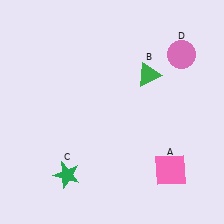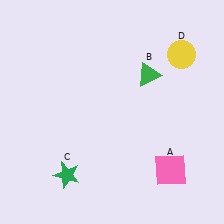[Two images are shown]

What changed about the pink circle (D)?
In Image 1, D is pink. In Image 2, it changed to yellow.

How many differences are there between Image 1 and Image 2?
There is 1 difference between the two images.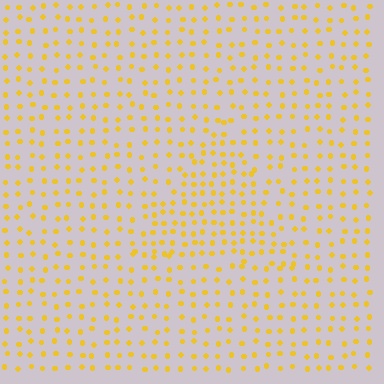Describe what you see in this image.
The image contains small yellow elements arranged at two different densities. A triangle-shaped region is visible where the elements are more densely packed than the surrounding area.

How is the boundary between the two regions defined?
The boundary is defined by a change in element density (approximately 1.6x ratio). All elements are the same color, size, and shape.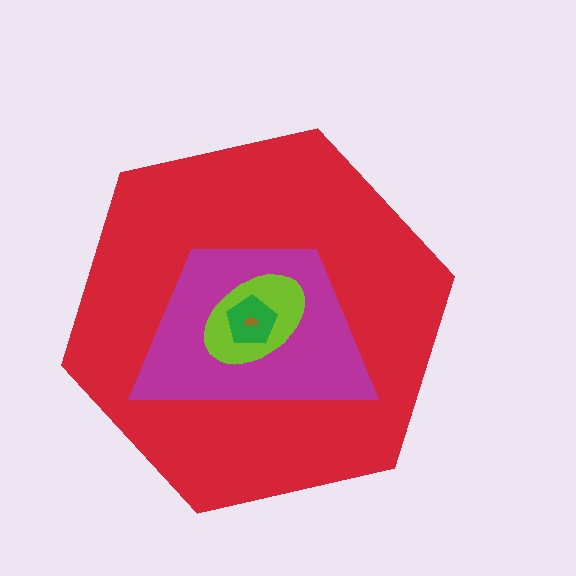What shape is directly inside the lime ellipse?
The green pentagon.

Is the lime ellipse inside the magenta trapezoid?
Yes.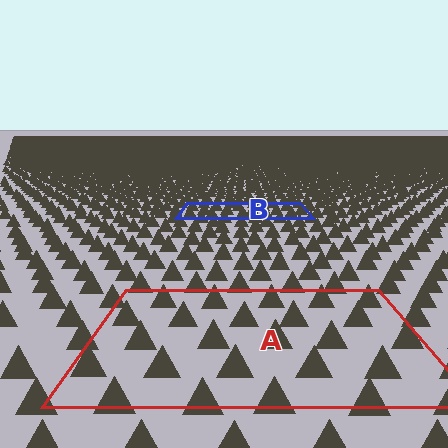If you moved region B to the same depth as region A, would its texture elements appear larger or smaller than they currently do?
They would appear larger. At a closer depth, the same texture elements are projected at a bigger on-screen size.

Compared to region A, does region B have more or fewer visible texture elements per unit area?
Region B has more texture elements per unit area — they are packed more densely because it is farther away.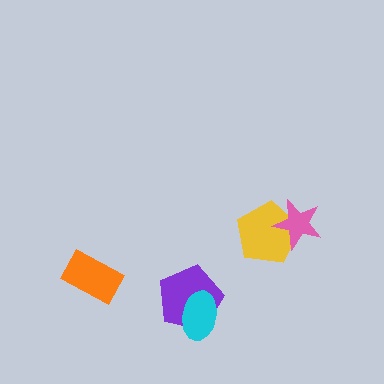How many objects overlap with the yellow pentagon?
1 object overlaps with the yellow pentagon.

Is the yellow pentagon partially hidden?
Yes, it is partially covered by another shape.